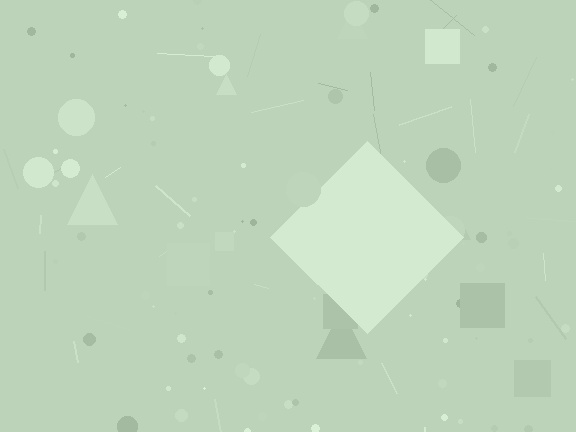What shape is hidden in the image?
A diamond is hidden in the image.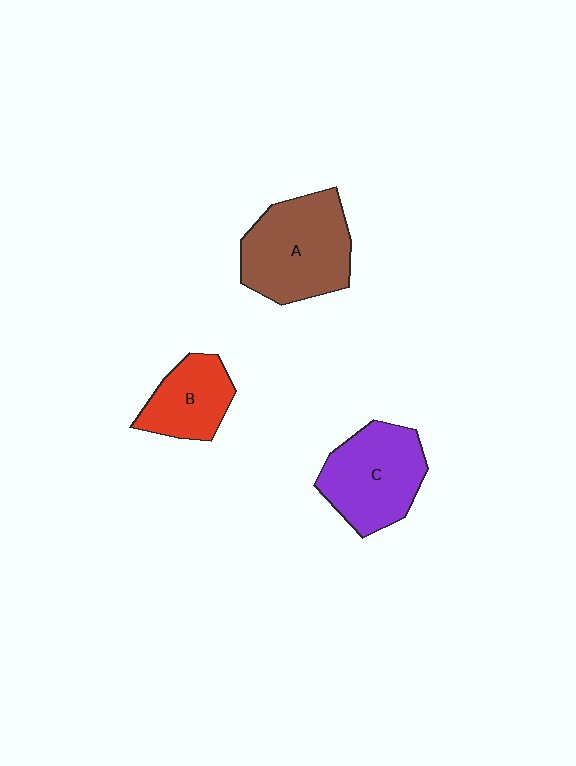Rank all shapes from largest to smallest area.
From largest to smallest: A (brown), C (purple), B (red).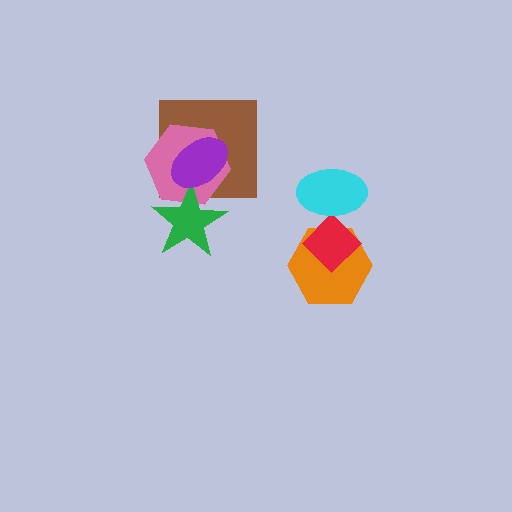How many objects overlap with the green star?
3 objects overlap with the green star.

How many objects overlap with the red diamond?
2 objects overlap with the red diamond.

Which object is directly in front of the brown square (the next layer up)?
The pink hexagon is directly in front of the brown square.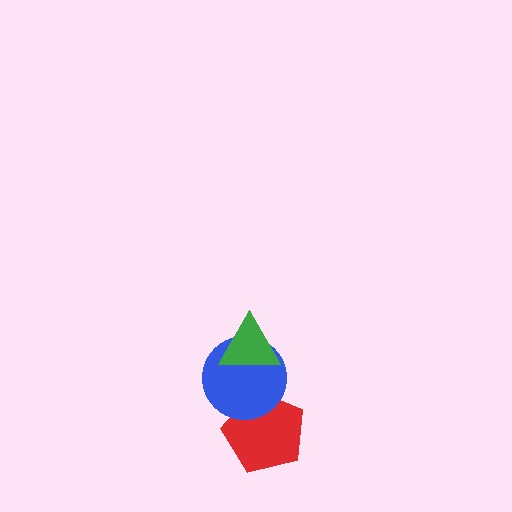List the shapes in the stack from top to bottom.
From top to bottom: the green triangle, the blue circle, the red pentagon.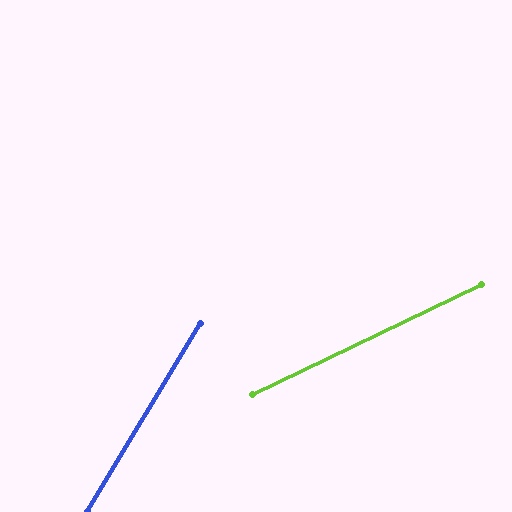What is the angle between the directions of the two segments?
Approximately 33 degrees.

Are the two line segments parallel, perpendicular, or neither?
Neither parallel nor perpendicular — they differ by about 33°.